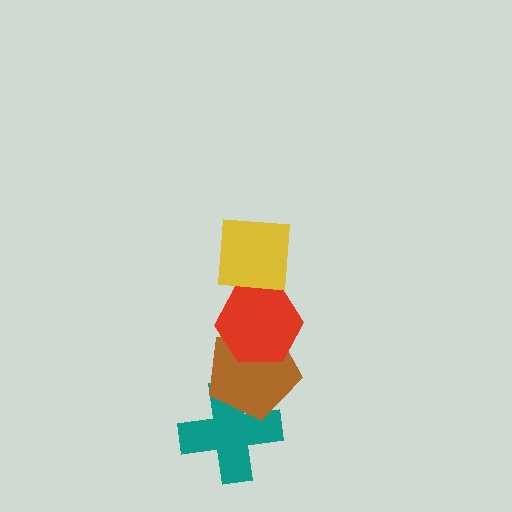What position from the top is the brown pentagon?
The brown pentagon is 3rd from the top.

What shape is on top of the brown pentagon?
The red hexagon is on top of the brown pentagon.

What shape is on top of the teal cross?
The brown pentagon is on top of the teal cross.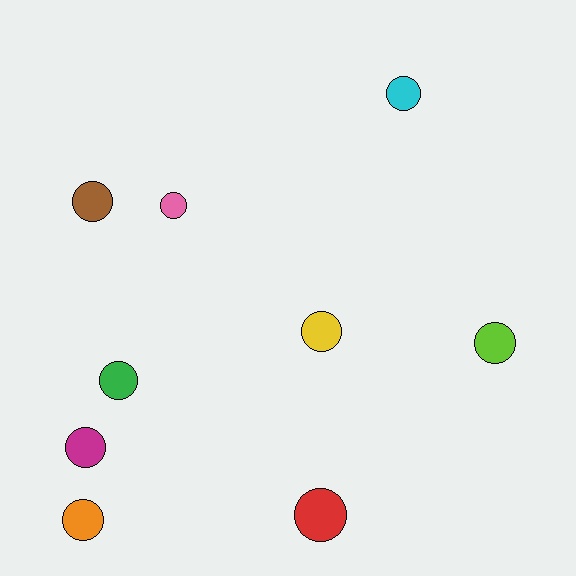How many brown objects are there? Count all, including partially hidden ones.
There is 1 brown object.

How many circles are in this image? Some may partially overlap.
There are 9 circles.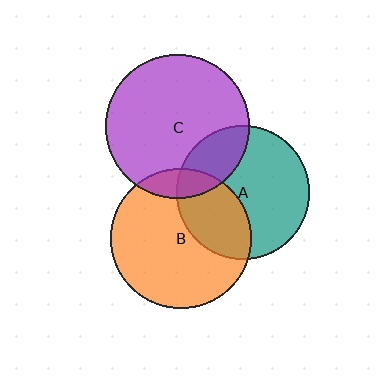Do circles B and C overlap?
Yes.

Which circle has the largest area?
Circle C (purple).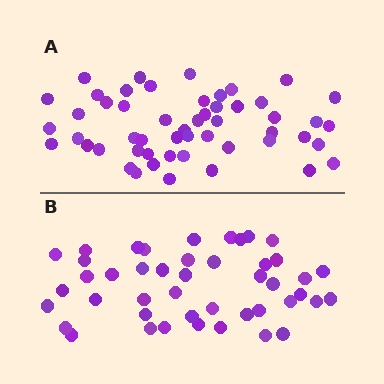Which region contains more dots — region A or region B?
Region A (the top region) has more dots.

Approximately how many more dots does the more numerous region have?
Region A has roughly 8 or so more dots than region B.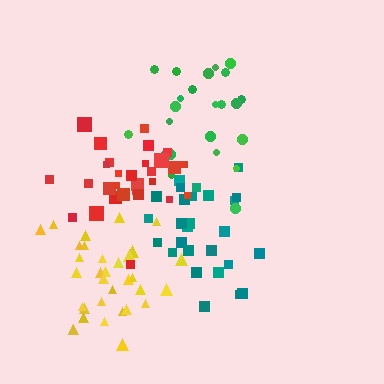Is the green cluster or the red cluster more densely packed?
Red.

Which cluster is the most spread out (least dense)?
Green.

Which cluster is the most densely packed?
Red.